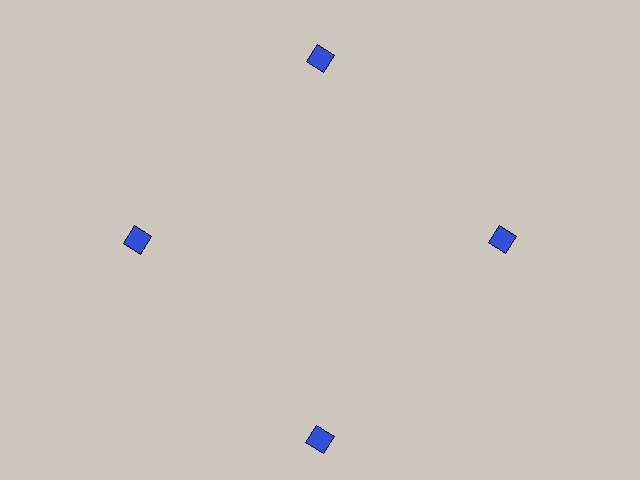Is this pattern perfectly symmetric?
No. The 4 blue squares are arranged in a ring, but one element near the 6 o'clock position is pushed outward from the center, breaking the 4-fold rotational symmetry.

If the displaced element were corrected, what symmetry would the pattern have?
It would have 4-fold rotational symmetry — the pattern would map onto itself every 90 degrees.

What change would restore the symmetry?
The symmetry would be restored by moving it inward, back onto the ring so that all 4 squares sit at equal angles and equal distance from the center.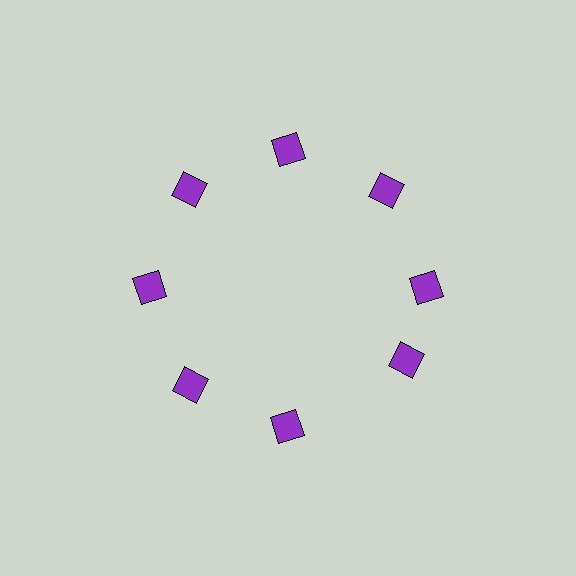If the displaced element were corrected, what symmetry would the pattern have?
It would have 8-fold rotational symmetry — the pattern would map onto itself every 45 degrees.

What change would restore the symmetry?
The symmetry would be restored by rotating it back into even spacing with its neighbors so that all 8 squares sit at equal angles and equal distance from the center.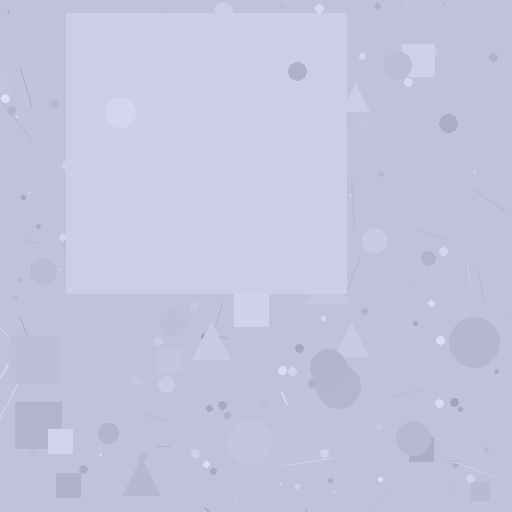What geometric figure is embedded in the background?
A square is embedded in the background.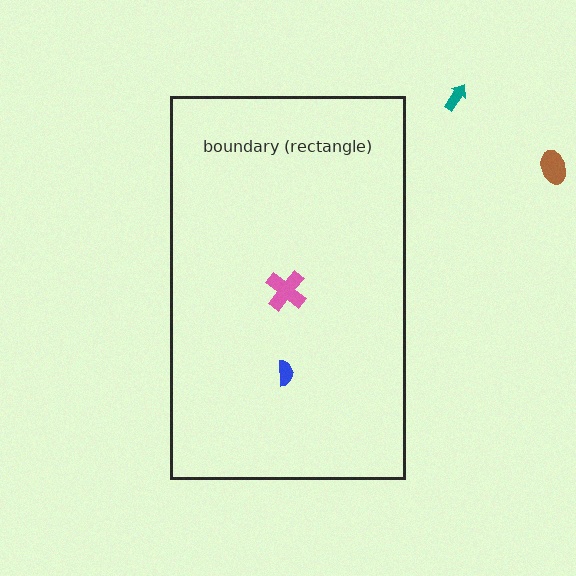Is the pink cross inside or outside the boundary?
Inside.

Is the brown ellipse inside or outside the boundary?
Outside.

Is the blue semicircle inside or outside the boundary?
Inside.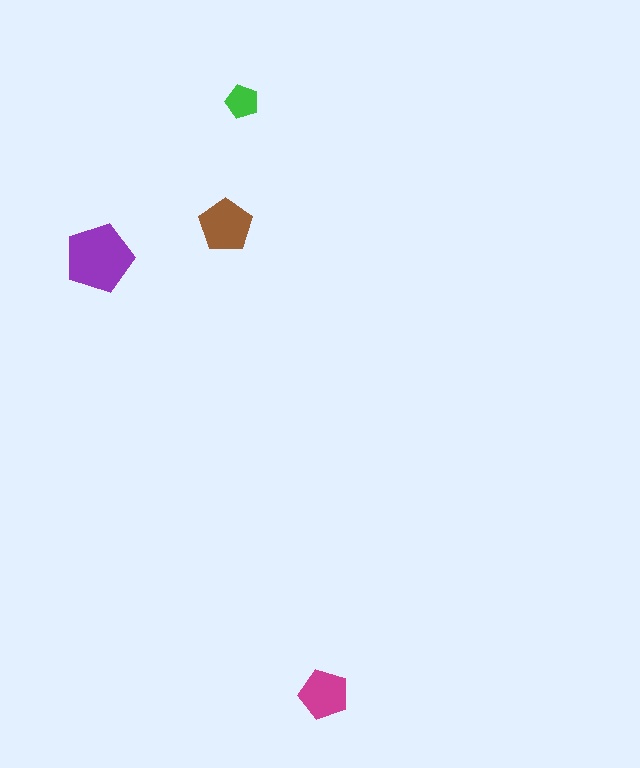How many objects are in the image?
There are 4 objects in the image.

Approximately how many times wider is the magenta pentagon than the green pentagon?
About 1.5 times wider.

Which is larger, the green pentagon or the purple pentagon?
The purple one.